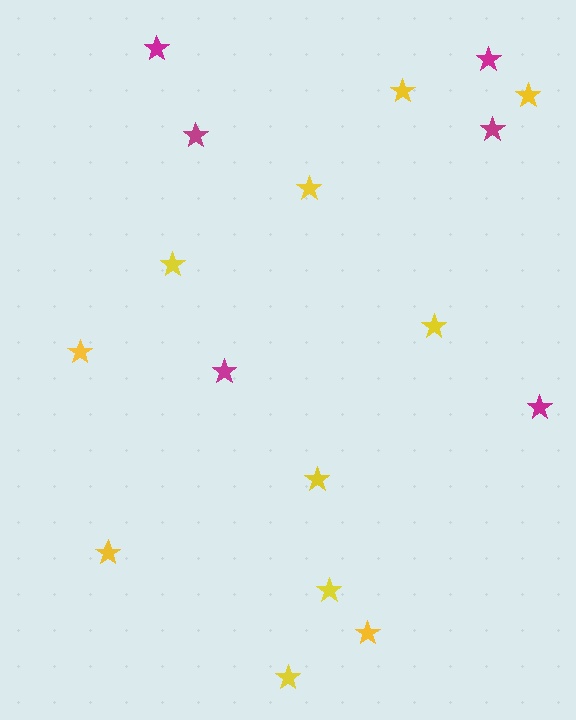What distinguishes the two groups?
There are 2 groups: one group of magenta stars (6) and one group of yellow stars (11).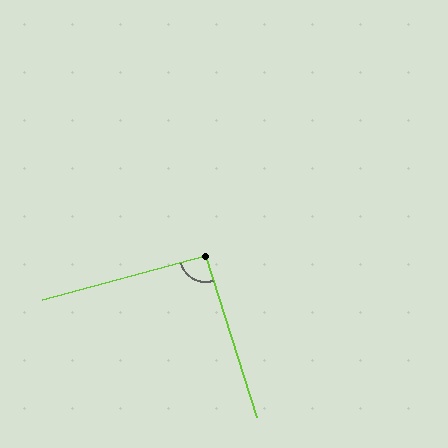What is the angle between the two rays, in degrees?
Approximately 93 degrees.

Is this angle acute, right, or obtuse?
It is approximately a right angle.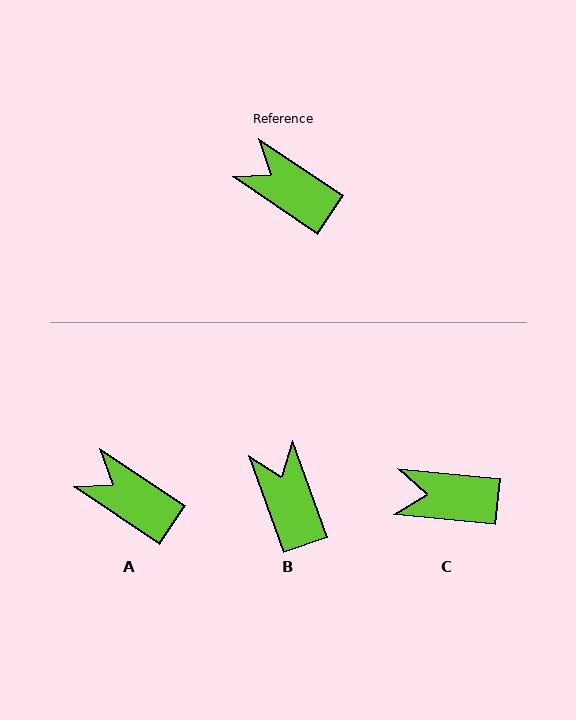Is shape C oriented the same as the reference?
No, it is off by about 28 degrees.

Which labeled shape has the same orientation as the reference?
A.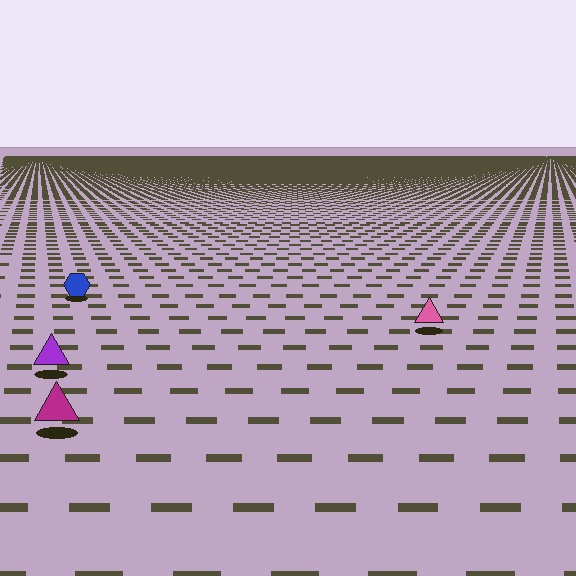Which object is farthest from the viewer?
The blue hexagon is farthest from the viewer. It appears smaller and the ground texture around it is denser.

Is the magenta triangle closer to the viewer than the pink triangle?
Yes. The magenta triangle is closer — you can tell from the texture gradient: the ground texture is coarser near it.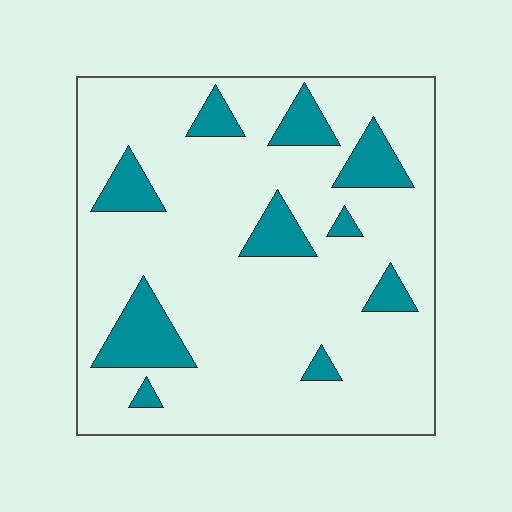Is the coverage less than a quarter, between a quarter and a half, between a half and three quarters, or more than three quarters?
Less than a quarter.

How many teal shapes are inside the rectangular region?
10.